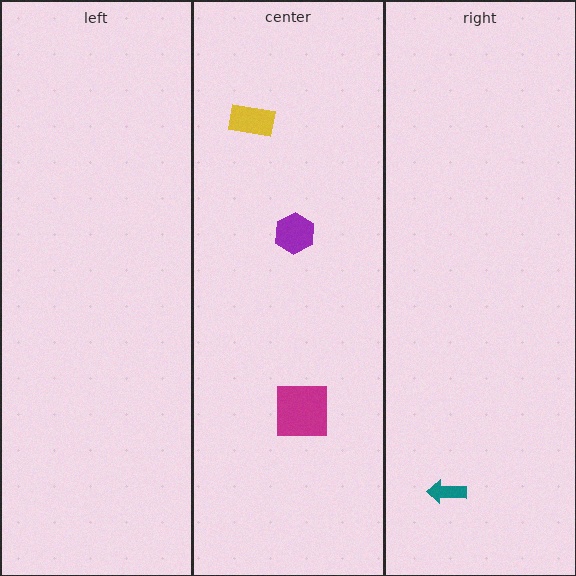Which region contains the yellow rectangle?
The center region.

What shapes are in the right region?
The teal arrow.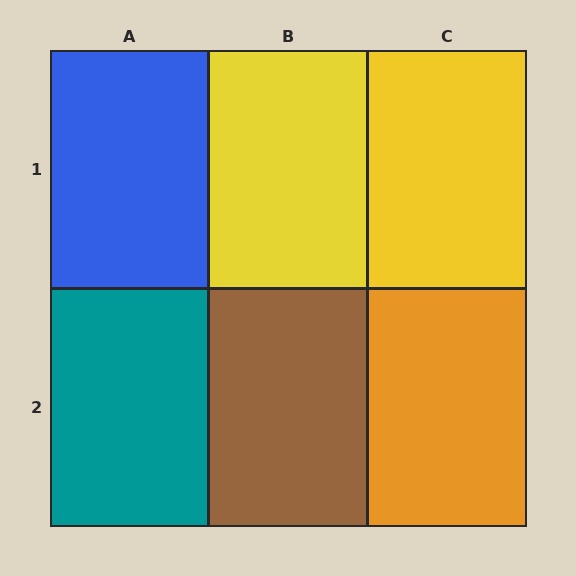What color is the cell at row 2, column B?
Brown.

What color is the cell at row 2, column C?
Orange.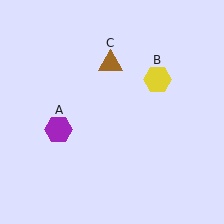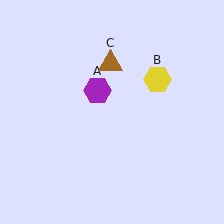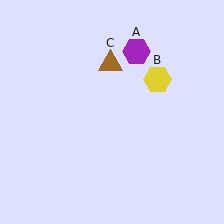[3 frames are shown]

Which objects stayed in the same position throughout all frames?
Yellow hexagon (object B) and brown triangle (object C) remained stationary.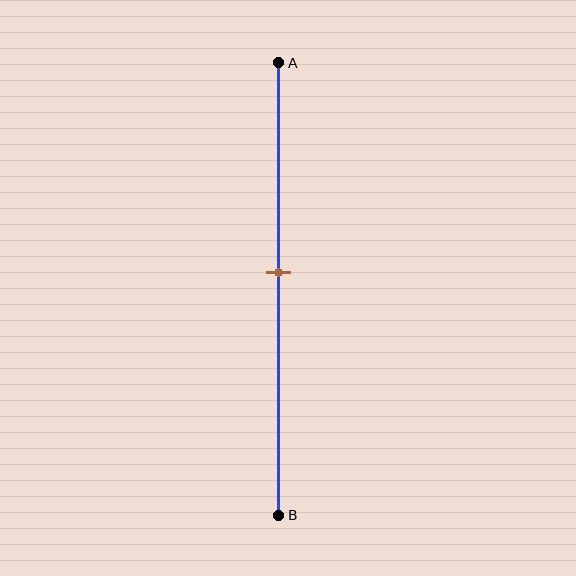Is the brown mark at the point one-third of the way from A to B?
No, the mark is at about 45% from A, not at the 33% one-third point.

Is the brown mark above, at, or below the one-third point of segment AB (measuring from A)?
The brown mark is below the one-third point of segment AB.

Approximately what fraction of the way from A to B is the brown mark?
The brown mark is approximately 45% of the way from A to B.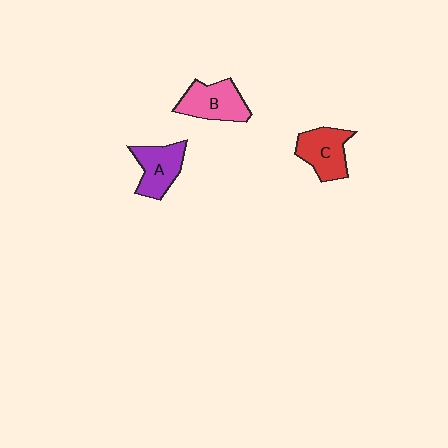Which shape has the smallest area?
Shape A (purple).